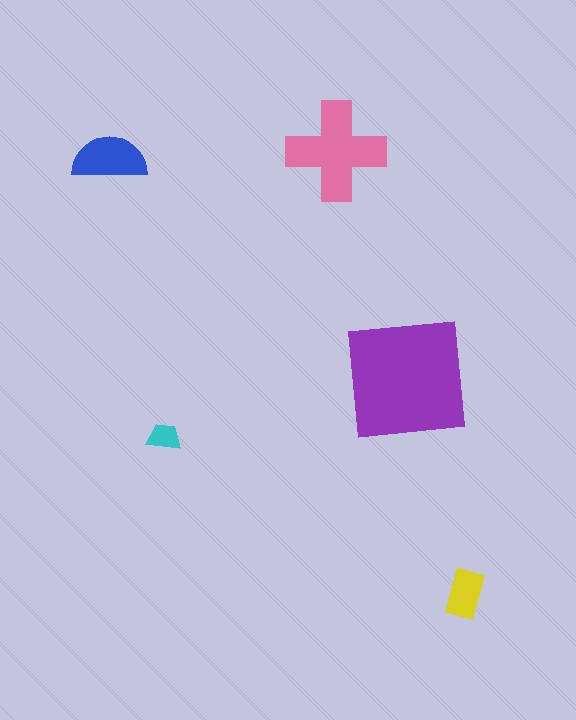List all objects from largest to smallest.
The purple square, the pink cross, the blue semicircle, the yellow rectangle, the cyan trapezoid.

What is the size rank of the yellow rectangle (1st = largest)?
4th.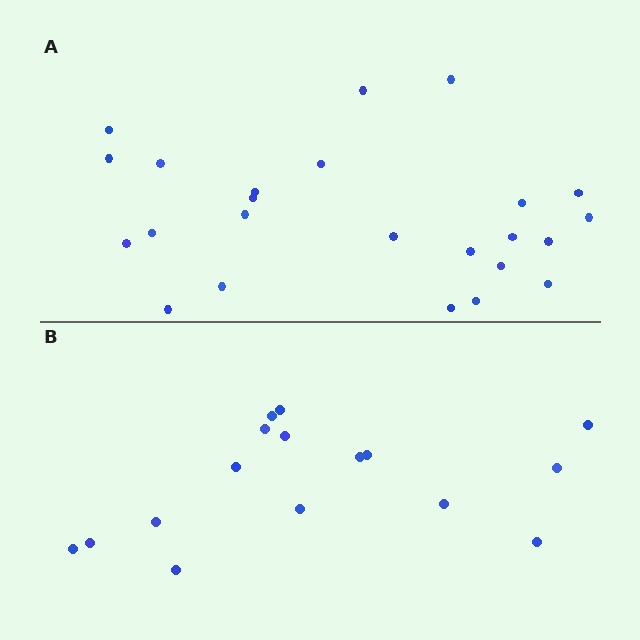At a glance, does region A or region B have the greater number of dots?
Region A (the top region) has more dots.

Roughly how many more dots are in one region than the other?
Region A has roughly 8 or so more dots than region B.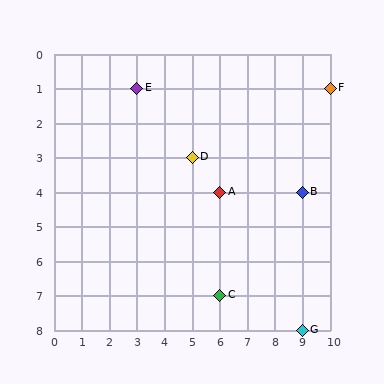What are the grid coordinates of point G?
Point G is at grid coordinates (9, 8).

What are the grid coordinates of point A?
Point A is at grid coordinates (6, 4).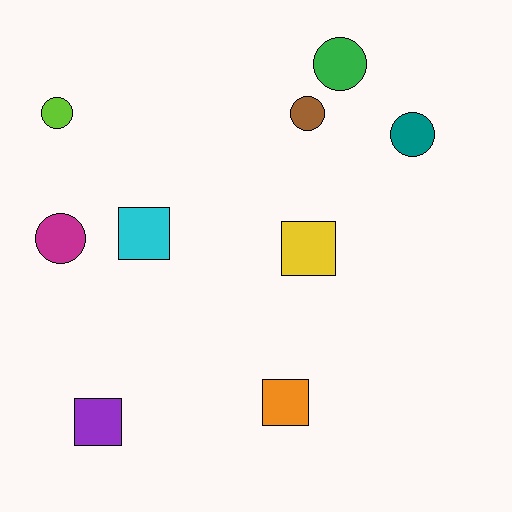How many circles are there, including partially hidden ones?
There are 5 circles.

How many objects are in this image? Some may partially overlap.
There are 9 objects.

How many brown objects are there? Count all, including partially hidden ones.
There is 1 brown object.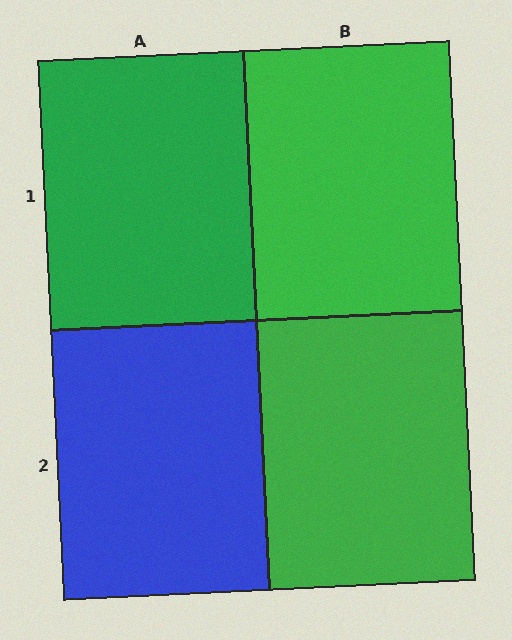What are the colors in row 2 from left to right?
Blue, green.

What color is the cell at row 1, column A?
Green.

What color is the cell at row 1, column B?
Green.